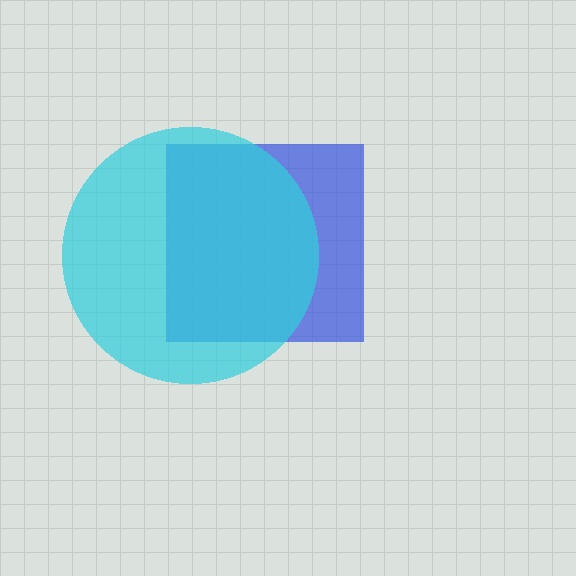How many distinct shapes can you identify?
There are 2 distinct shapes: a blue square, a cyan circle.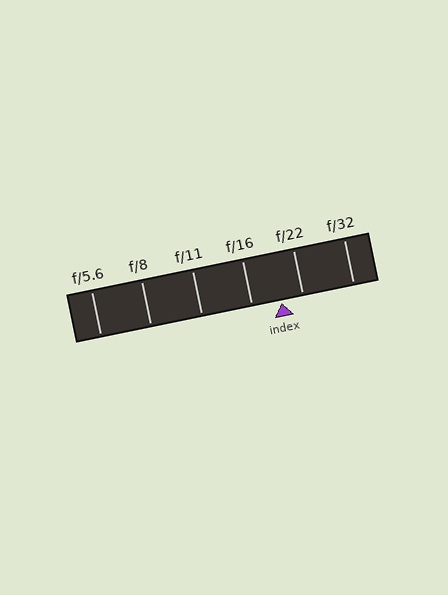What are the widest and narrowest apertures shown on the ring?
The widest aperture shown is f/5.6 and the narrowest is f/32.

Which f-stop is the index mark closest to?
The index mark is closest to f/22.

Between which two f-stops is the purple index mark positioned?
The index mark is between f/16 and f/22.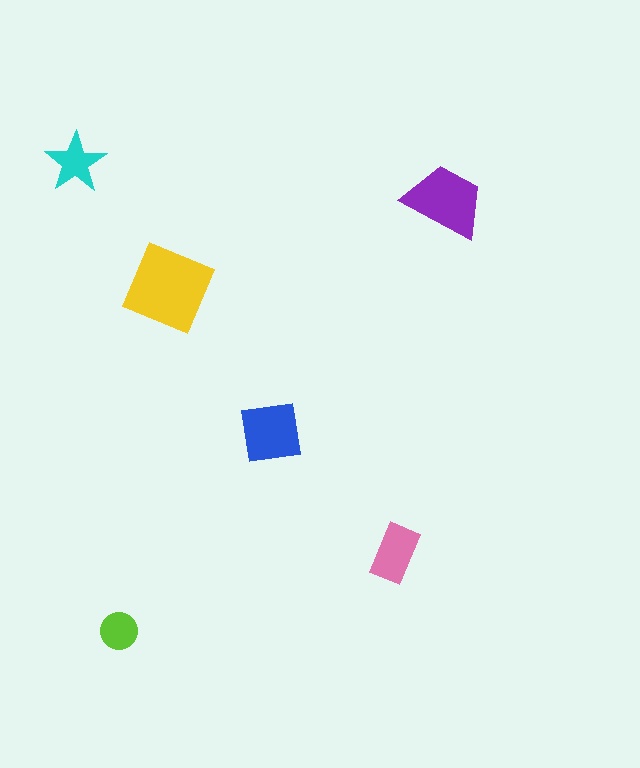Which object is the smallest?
The lime circle.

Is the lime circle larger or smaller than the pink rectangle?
Smaller.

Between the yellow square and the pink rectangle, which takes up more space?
The yellow square.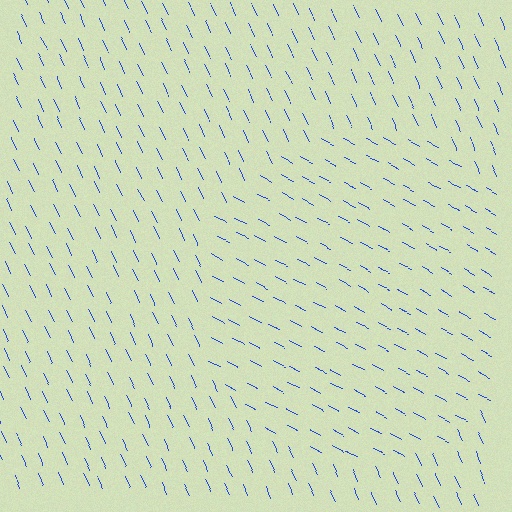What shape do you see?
I see a circle.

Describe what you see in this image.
The image is filled with small blue line segments. A circle region in the image has lines oriented differently from the surrounding lines, creating a visible texture boundary.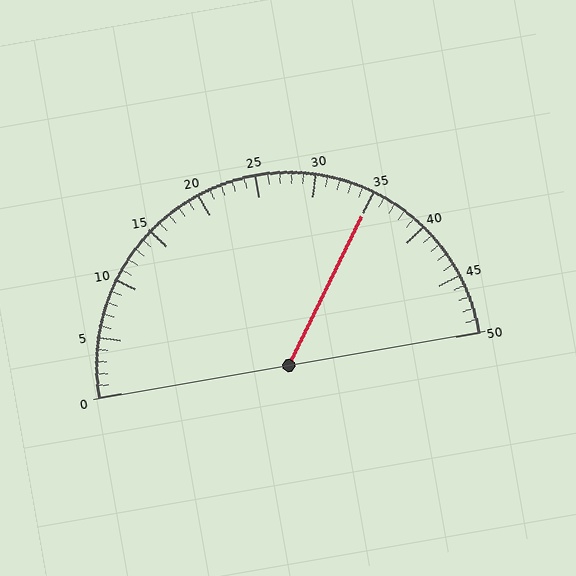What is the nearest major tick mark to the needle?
The nearest major tick mark is 35.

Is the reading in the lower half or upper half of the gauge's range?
The reading is in the upper half of the range (0 to 50).